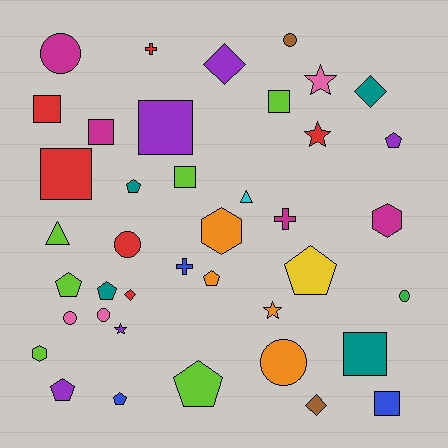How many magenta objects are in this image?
There are 4 magenta objects.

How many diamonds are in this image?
There are 4 diamonds.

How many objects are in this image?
There are 40 objects.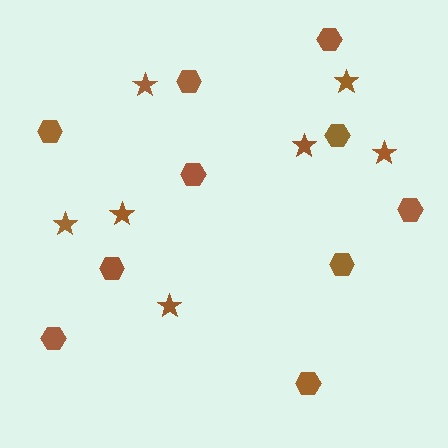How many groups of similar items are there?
There are 2 groups: one group of stars (7) and one group of hexagons (10).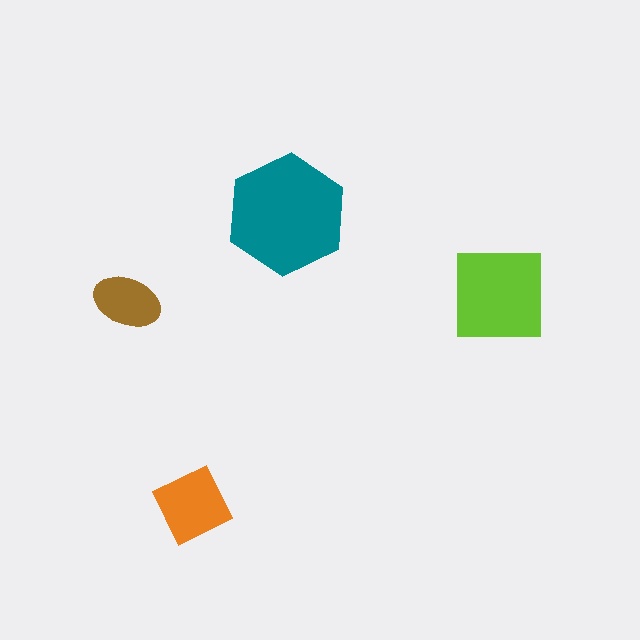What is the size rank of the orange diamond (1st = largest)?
3rd.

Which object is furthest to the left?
The brown ellipse is leftmost.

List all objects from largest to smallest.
The teal hexagon, the lime square, the orange diamond, the brown ellipse.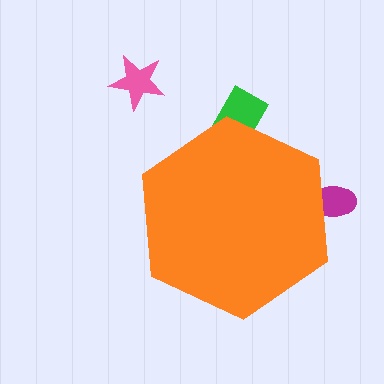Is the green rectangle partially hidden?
Yes, the green rectangle is partially hidden behind the orange hexagon.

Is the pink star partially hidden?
No, the pink star is fully visible.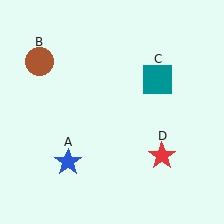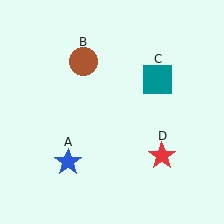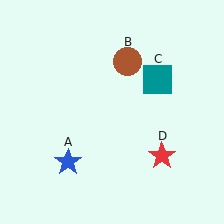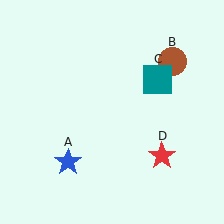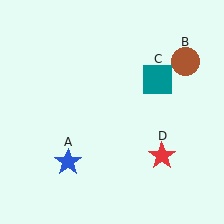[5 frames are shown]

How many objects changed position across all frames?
1 object changed position: brown circle (object B).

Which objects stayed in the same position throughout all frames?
Blue star (object A) and teal square (object C) and red star (object D) remained stationary.